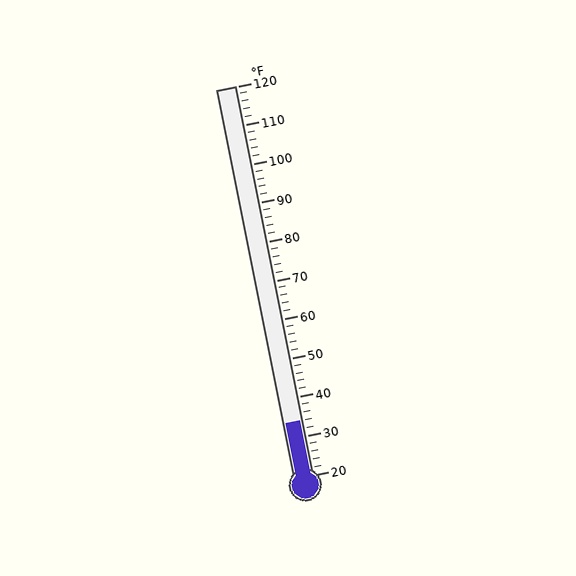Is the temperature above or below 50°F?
The temperature is below 50°F.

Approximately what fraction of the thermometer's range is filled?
The thermometer is filled to approximately 15% of its range.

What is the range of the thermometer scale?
The thermometer scale ranges from 20°F to 120°F.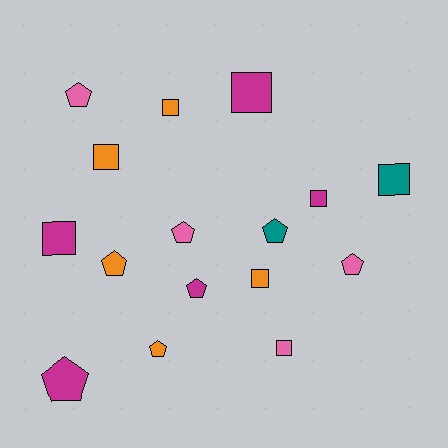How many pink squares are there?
There is 1 pink square.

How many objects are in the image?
There are 16 objects.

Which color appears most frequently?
Orange, with 5 objects.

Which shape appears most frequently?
Square, with 8 objects.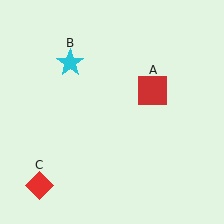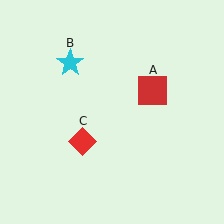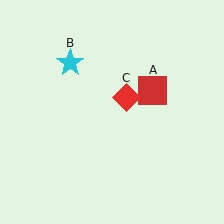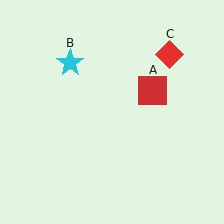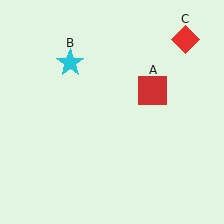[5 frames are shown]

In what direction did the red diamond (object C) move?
The red diamond (object C) moved up and to the right.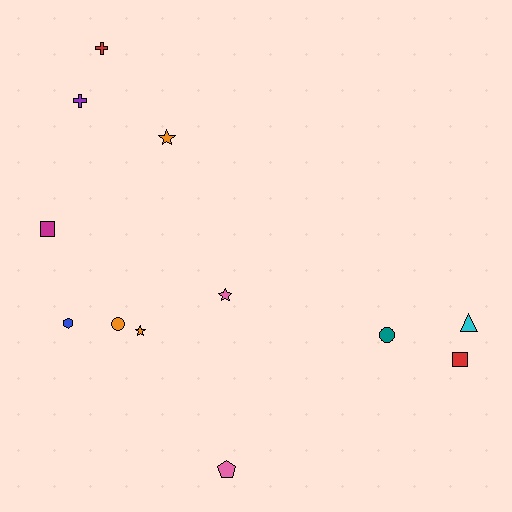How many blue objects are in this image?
There is 1 blue object.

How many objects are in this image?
There are 12 objects.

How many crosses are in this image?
There are 2 crosses.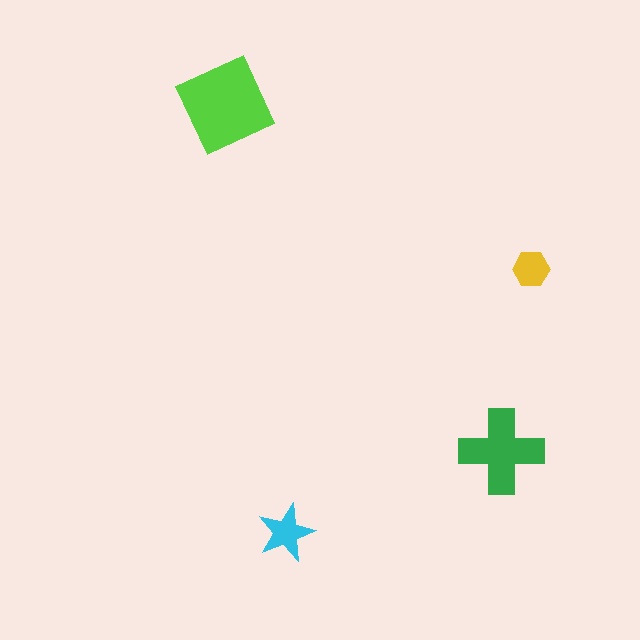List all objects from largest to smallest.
The lime diamond, the green cross, the cyan star, the yellow hexagon.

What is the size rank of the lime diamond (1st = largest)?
1st.